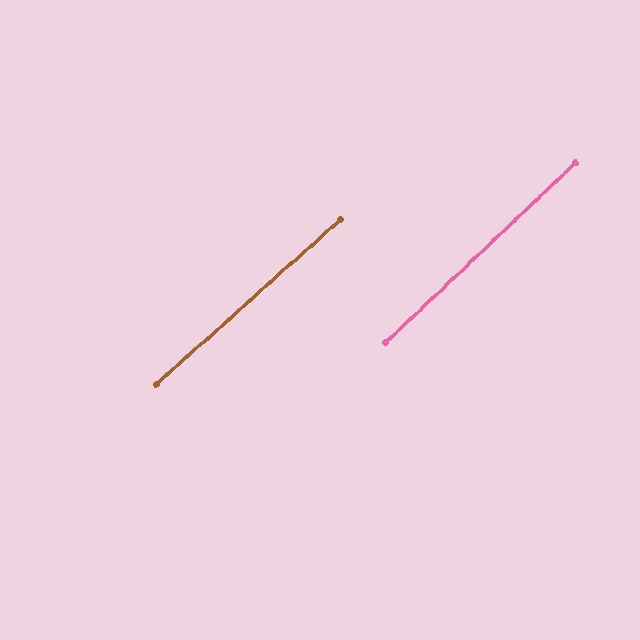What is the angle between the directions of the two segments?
Approximately 2 degrees.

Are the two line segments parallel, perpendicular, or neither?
Parallel — their directions differ by only 1.5°.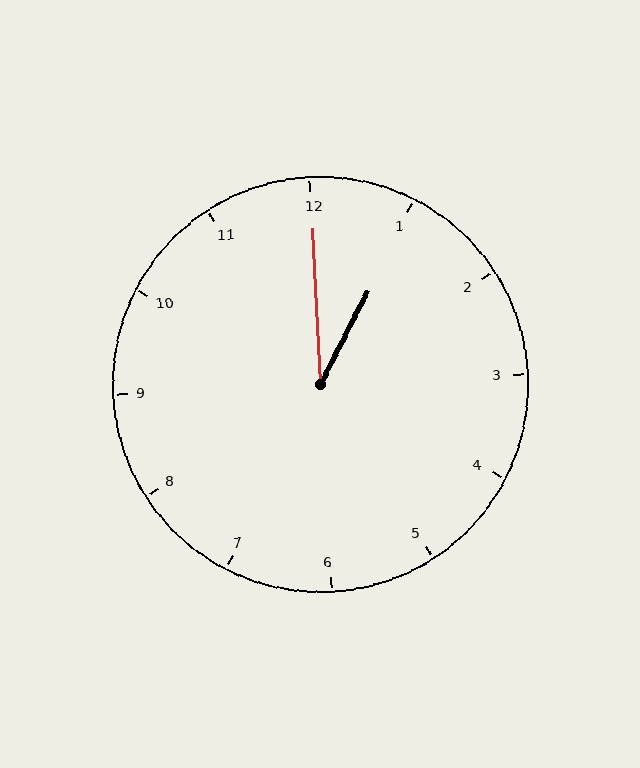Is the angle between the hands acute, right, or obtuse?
It is acute.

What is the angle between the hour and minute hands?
Approximately 30 degrees.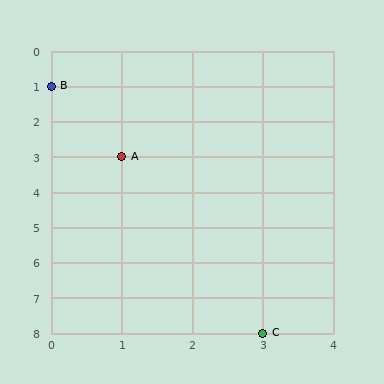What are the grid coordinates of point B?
Point B is at grid coordinates (0, 1).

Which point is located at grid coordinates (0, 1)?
Point B is at (0, 1).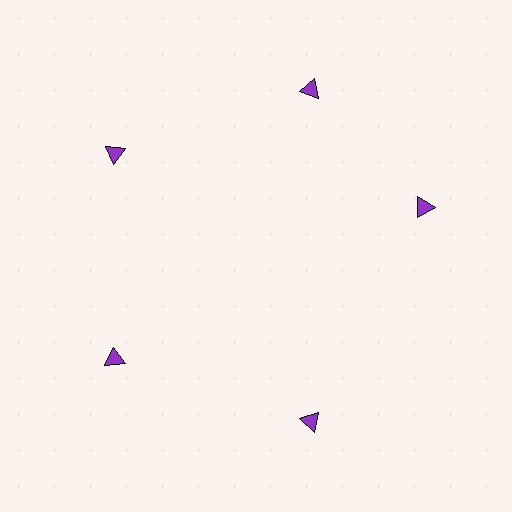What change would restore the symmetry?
The symmetry would be restored by rotating it back into even spacing with its neighbors so that all 5 triangles sit at equal angles and equal distance from the center.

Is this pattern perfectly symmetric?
No. The 5 purple triangles are arranged in a ring, but one element near the 3 o'clock position is rotated out of alignment along the ring, breaking the 5-fold rotational symmetry.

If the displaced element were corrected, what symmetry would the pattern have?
It would have 5-fold rotational symmetry — the pattern would map onto itself every 72 degrees.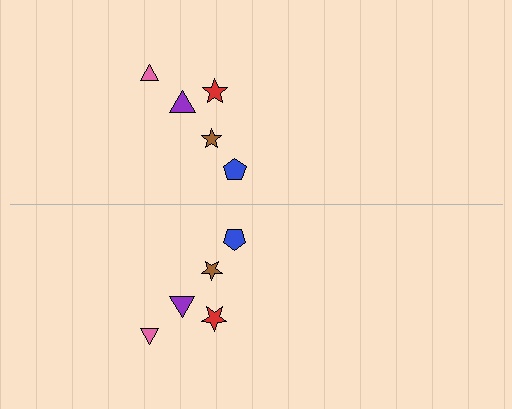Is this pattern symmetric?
Yes, this pattern has bilateral (reflection) symmetry.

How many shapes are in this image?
There are 10 shapes in this image.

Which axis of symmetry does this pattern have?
The pattern has a horizontal axis of symmetry running through the center of the image.